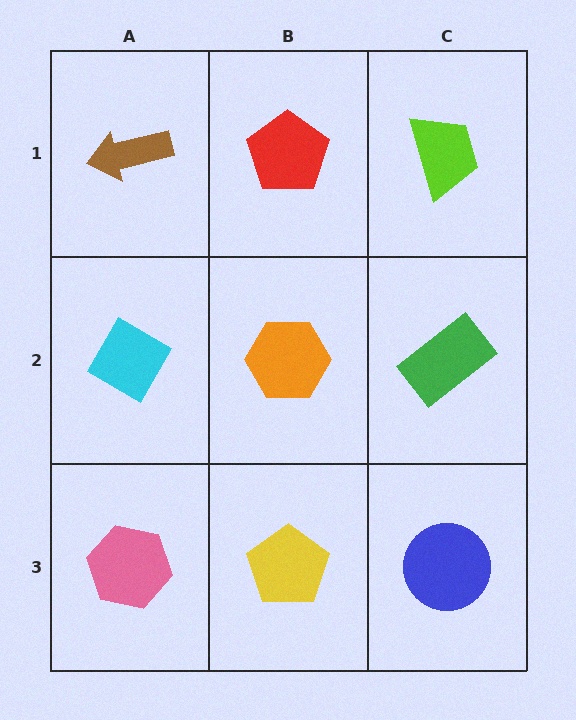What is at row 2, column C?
A green rectangle.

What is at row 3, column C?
A blue circle.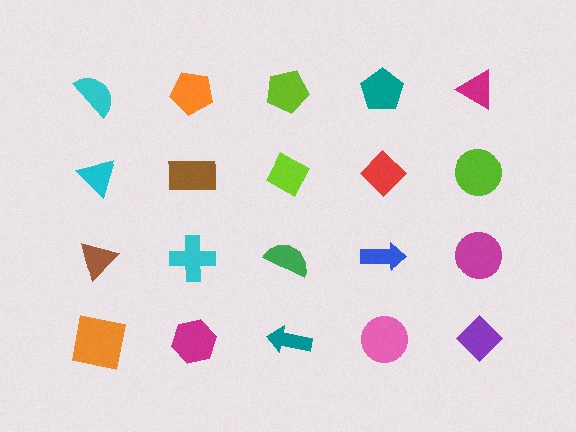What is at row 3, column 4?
A blue arrow.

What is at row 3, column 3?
A green semicircle.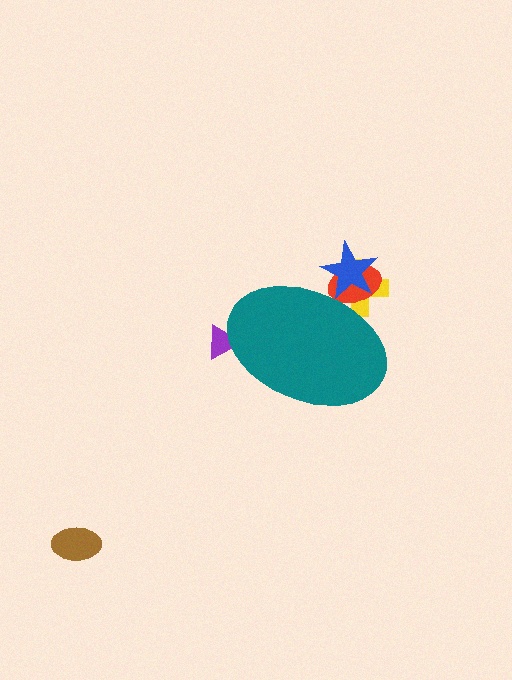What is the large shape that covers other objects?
A teal ellipse.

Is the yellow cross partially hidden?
Yes, the yellow cross is partially hidden behind the teal ellipse.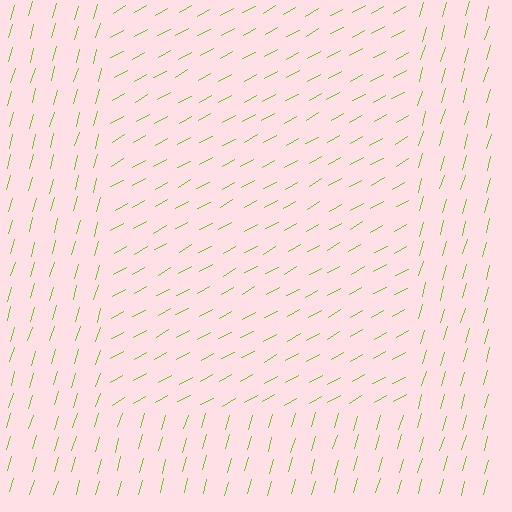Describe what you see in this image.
The image is filled with small lime line segments. A rectangle region in the image has lines oriented differently from the surrounding lines, creating a visible texture boundary.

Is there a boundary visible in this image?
Yes, there is a texture boundary formed by a change in line orientation.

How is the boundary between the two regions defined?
The boundary is defined purely by a change in line orientation (approximately 45 degrees difference). All lines are the same color and thickness.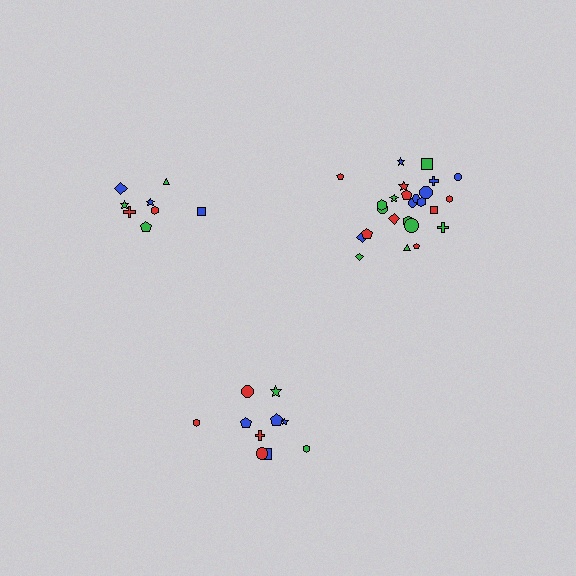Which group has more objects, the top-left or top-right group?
The top-right group.